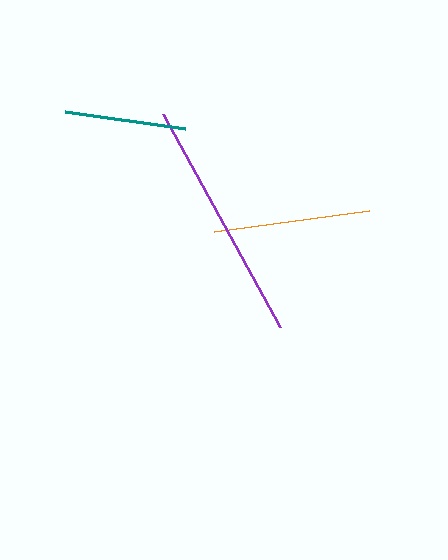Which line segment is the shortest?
The teal line is the shortest at approximately 121 pixels.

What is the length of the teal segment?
The teal segment is approximately 121 pixels long.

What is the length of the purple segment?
The purple segment is approximately 243 pixels long.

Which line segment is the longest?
The purple line is the longest at approximately 243 pixels.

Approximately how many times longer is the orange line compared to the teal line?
The orange line is approximately 1.3 times the length of the teal line.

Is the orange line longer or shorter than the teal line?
The orange line is longer than the teal line.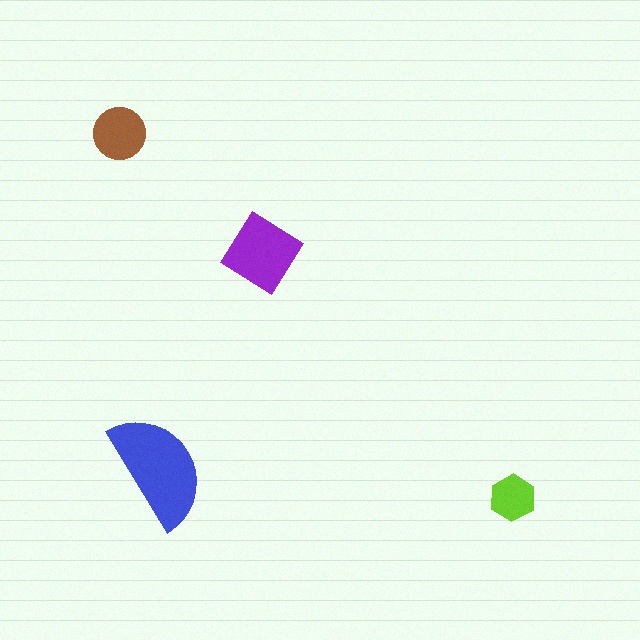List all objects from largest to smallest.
The blue semicircle, the purple diamond, the brown circle, the lime hexagon.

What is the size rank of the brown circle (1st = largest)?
3rd.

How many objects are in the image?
There are 4 objects in the image.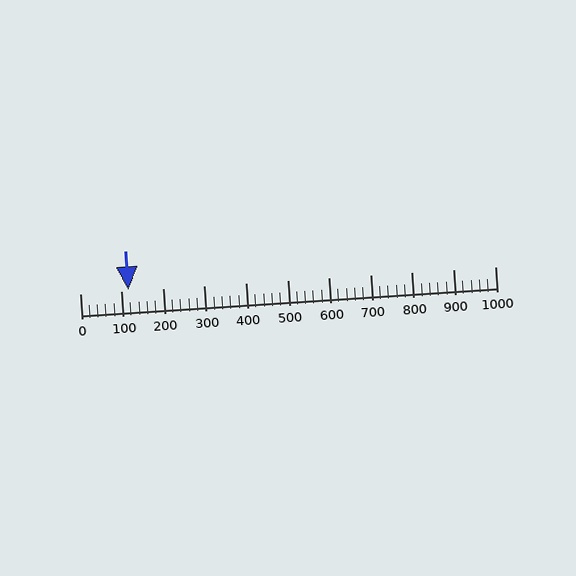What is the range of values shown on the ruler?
The ruler shows values from 0 to 1000.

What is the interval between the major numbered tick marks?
The major tick marks are spaced 100 units apart.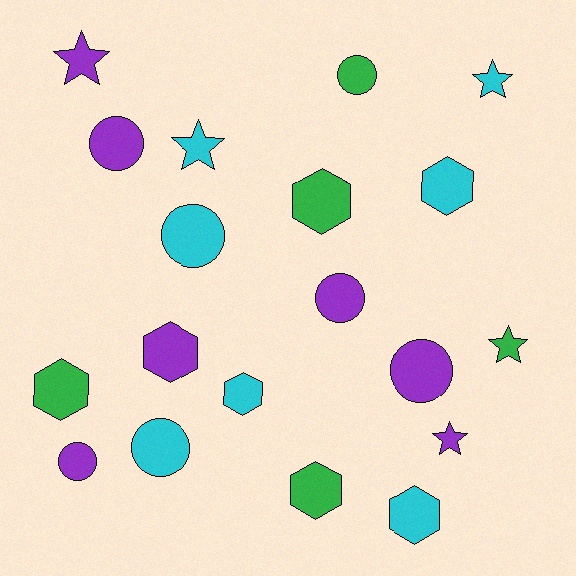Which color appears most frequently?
Cyan, with 7 objects.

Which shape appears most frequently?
Hexagon, with 7 objects.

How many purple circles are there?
There are 4 purple circles.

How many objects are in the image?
There are 19 objects.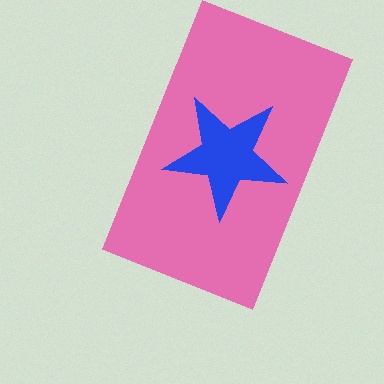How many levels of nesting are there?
2.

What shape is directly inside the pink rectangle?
The blue star.